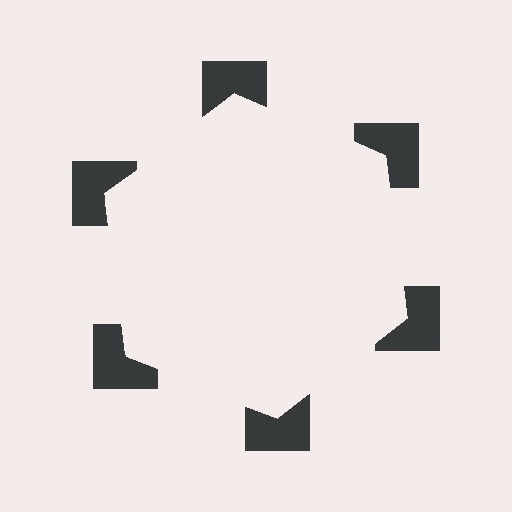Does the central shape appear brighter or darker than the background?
It typically appears slightly brighter than the background, even though no actual brightness change is drawn.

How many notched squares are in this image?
There are 6 — one at each vertex of the illusory hexagon.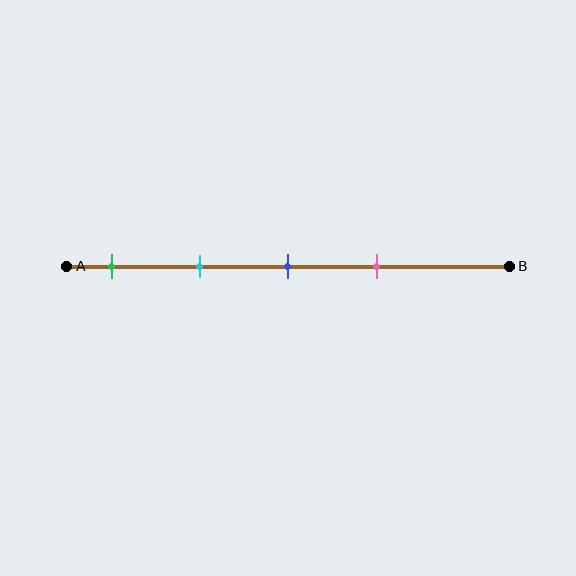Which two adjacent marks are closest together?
The blue and pink marks are the closest adjacent pair.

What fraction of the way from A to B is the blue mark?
The blue mark is approximately 50% (0.5) of the way from A to B.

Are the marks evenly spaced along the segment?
Yes, the marks are approximately evenly spaced.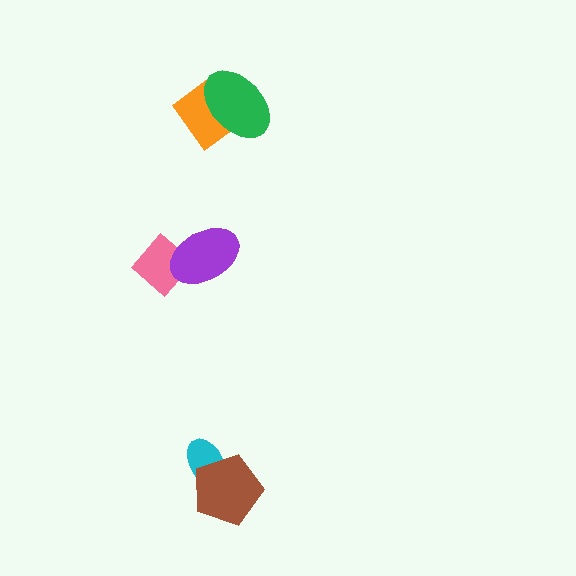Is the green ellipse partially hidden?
No, no other shape covers it.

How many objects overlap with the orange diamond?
1 object overlaps with the orange diamond.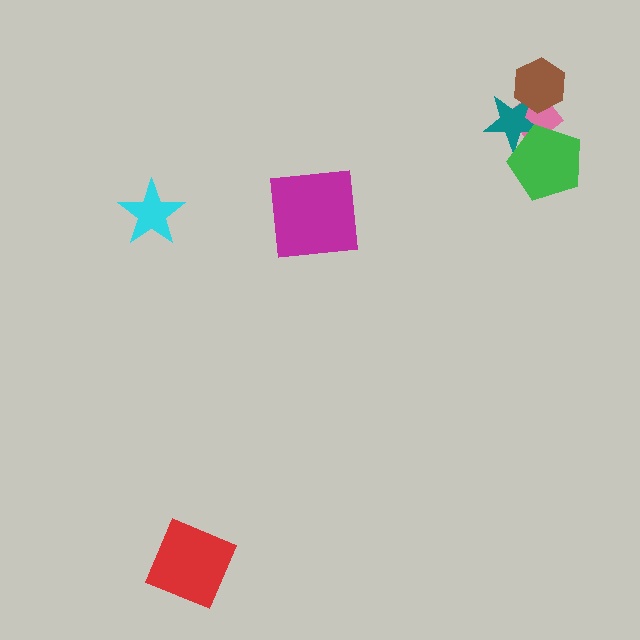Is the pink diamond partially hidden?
Yes, it is partially covered by another shape.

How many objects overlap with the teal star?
3 objects overlap with the teal star.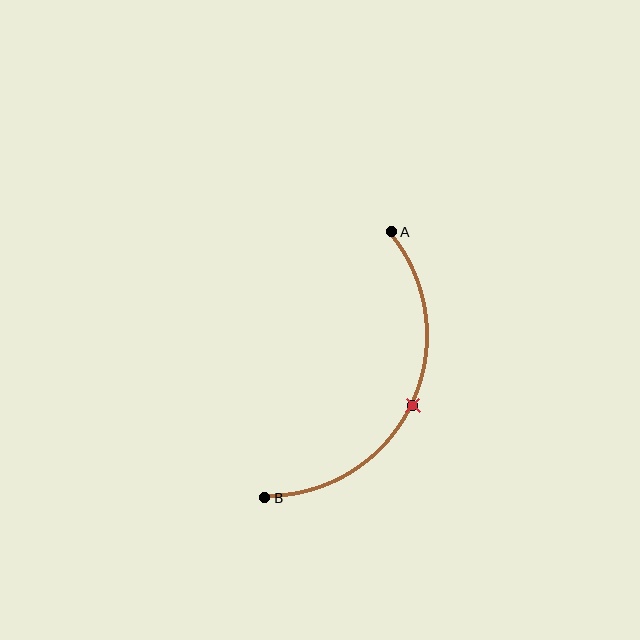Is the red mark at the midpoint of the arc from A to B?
Yes. The red mark lies on the arc at equal arc-length from both A and B — it is the arc midpoint.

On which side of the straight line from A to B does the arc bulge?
The arc bulges to the right of the straight line connecting A and B.